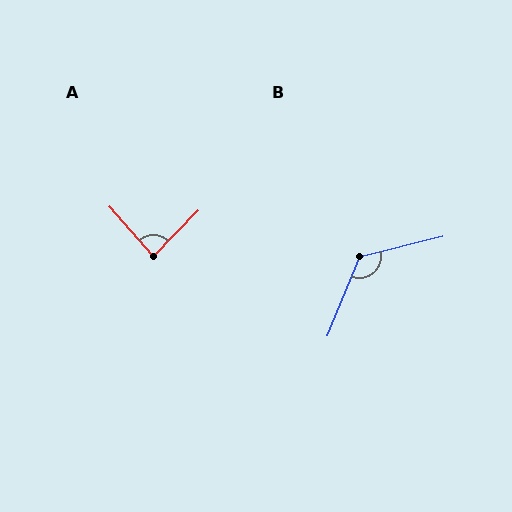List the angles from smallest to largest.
A (86°), B (126°).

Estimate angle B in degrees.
Approximately 126 degrees.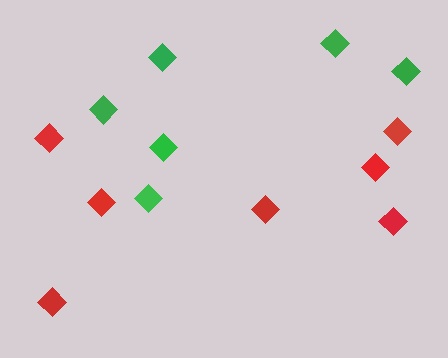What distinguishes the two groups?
There are 2 groups: one group of red diamonds (7) and one group of green diamonds (6).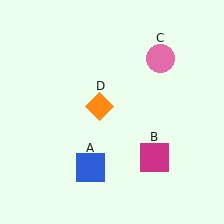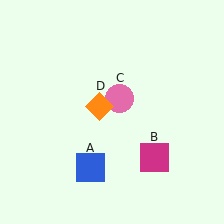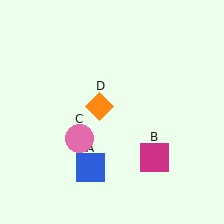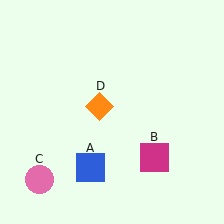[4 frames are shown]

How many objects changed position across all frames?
1 object changed position: pink circle (object C).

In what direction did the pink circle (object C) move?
The pink circle (object C) moved down and to the left.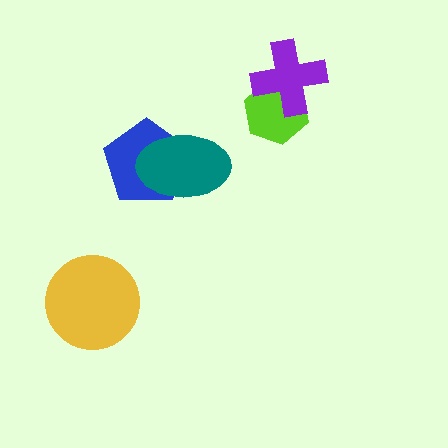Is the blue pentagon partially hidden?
Yes, it is partially covered by another shape.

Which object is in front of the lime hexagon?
The purple cross is in front of the lime hexagon.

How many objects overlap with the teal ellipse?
1 object overlaps with the teal ellipse.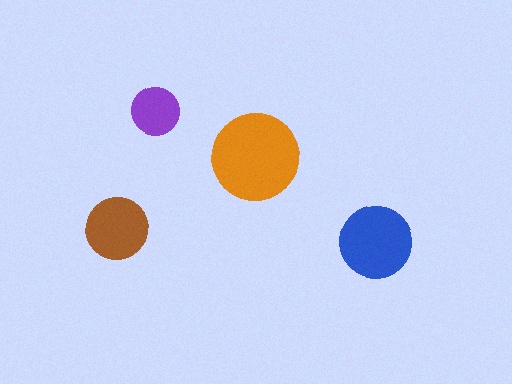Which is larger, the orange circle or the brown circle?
The orange one.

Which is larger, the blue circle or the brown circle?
The blue one.